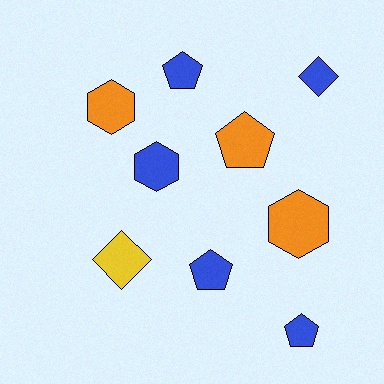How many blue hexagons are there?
There is 1 blue hexagon.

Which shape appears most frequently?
Pentagon, with 4 objects.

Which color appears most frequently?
Blue, with 5 objects.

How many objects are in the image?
There are 9 objects.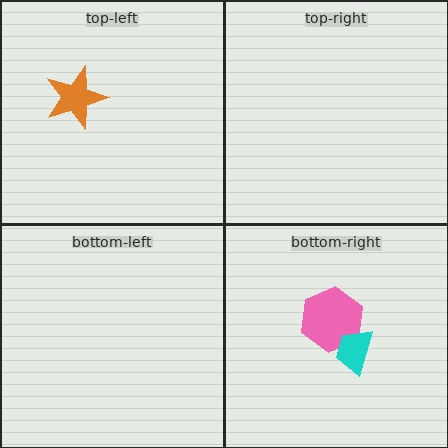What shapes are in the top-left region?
The orange star.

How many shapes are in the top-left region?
1.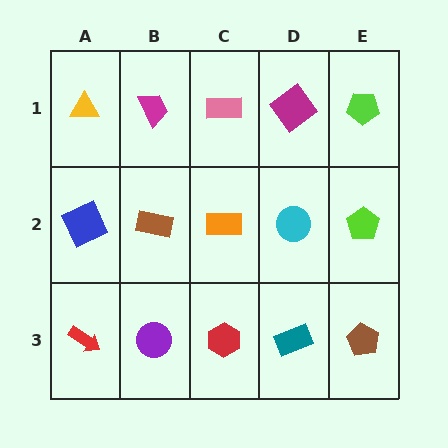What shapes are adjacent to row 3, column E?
A lime pentagon (row 2, column E), a teal rectangle (row 3, column D).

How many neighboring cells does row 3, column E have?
2.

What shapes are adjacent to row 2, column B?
A magenta trapezoid (row 1, column B), a purple circle (row 3, column B), a blue square (row 2, column A), an orange rectangle (row 2, column C).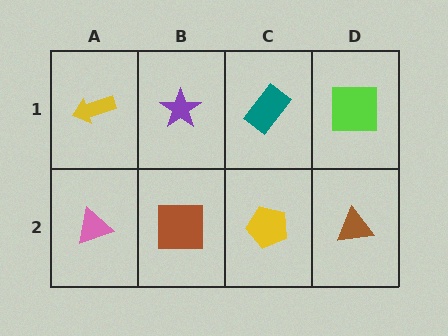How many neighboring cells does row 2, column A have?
2.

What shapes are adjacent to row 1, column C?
A yellow pentagon (row 2, column C), a purple star (row 1, column B), a lime square (row 1, column D).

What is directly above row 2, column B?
A purple star.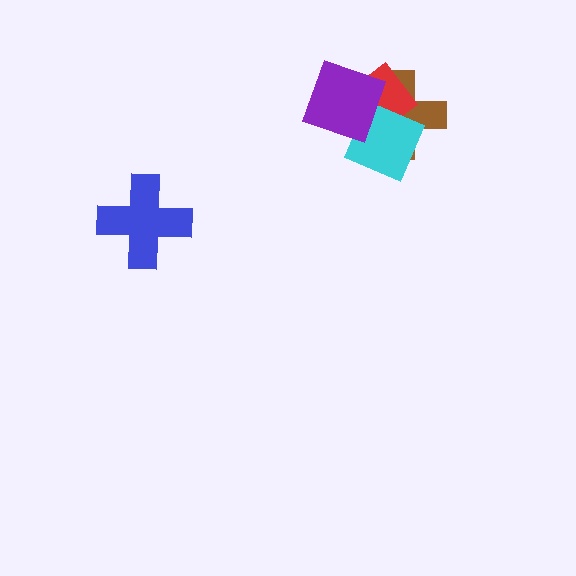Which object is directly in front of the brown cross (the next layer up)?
The red diamond is directly in front of the brown cross.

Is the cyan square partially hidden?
No, no other shape covers it.